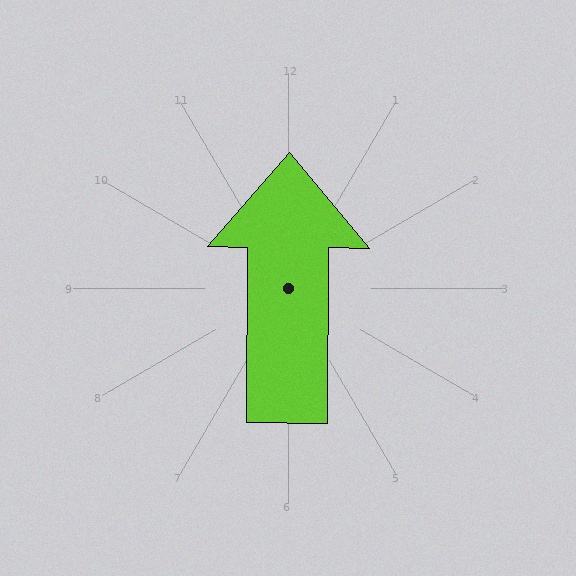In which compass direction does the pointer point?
North.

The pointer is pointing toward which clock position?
Roughly 12 o'clock.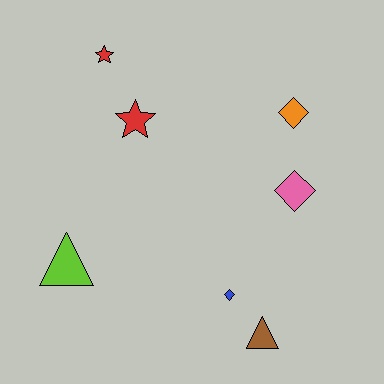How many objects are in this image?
There are 7 objects.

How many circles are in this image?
There are no circles.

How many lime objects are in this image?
There is 1 lime object.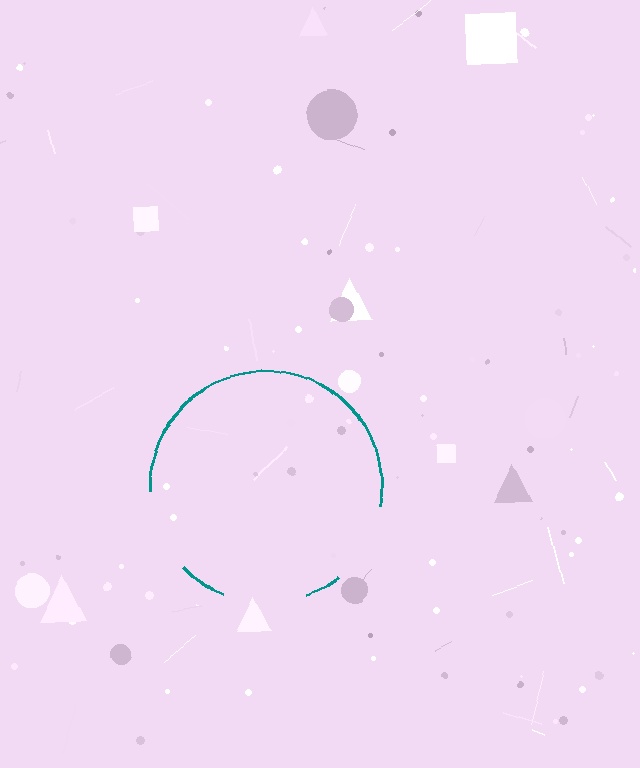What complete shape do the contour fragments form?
The contour fragments form a circle.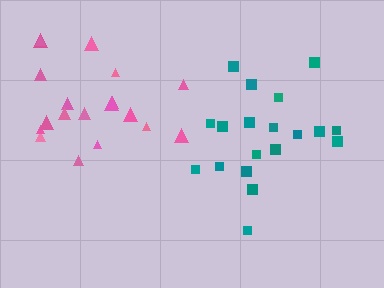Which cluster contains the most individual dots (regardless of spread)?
Pink (20).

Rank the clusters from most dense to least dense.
teal, pink.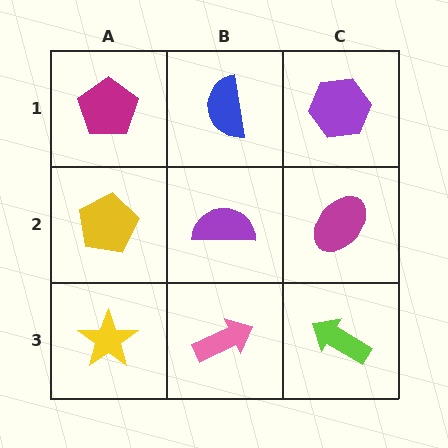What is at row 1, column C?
A purple hexagon.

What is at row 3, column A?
A yellow star.